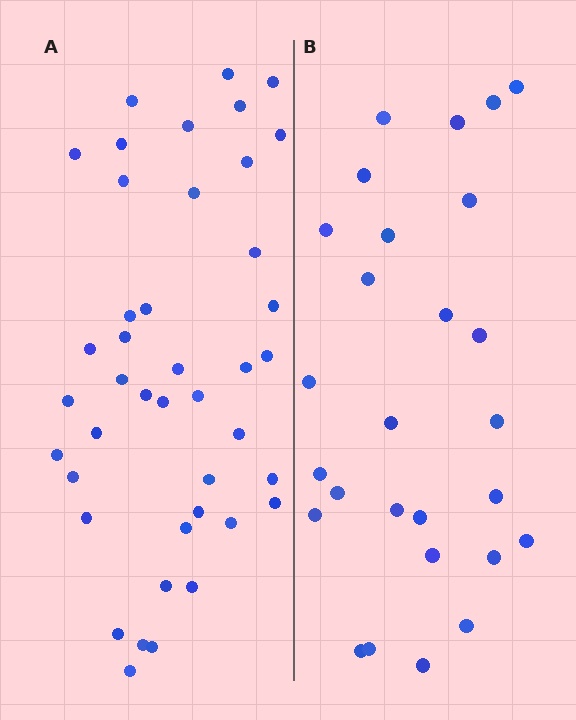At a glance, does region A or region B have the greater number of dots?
Region A (the left region) has more dots.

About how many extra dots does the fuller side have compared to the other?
Region A has approximately 15 more dots than region B.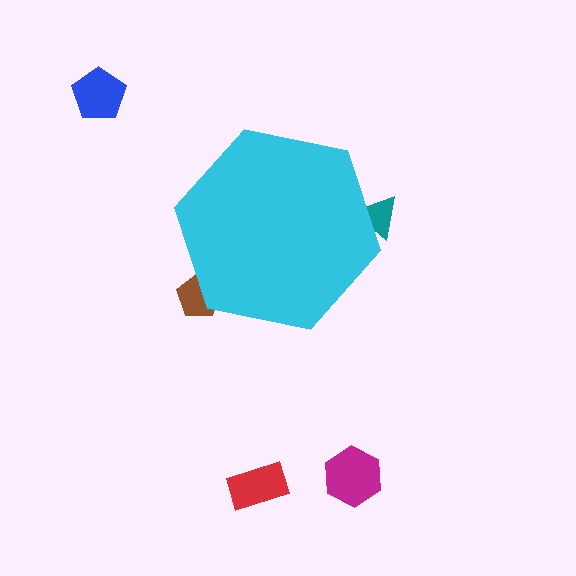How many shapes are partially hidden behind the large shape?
2 shapes are partially hidden.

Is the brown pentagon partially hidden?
Yes, the brown pentagon is partially hidden behind the cyan hexagon.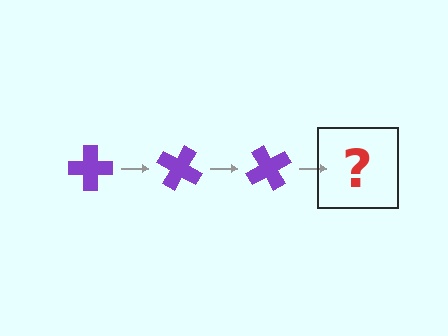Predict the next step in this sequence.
The next step is a purple cross rotated 90 degrees.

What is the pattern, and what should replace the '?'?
The pattern is that the cross rotates 30 degrees each step. The '?' should be a purple cross rotated 90 degrees.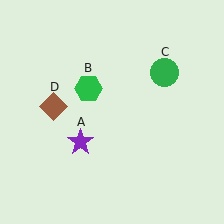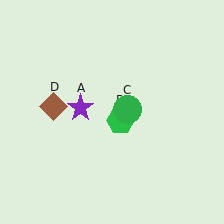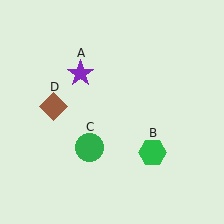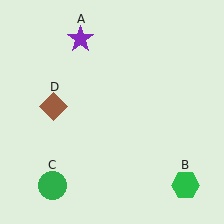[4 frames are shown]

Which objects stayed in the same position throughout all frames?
Brown diamond (object D) remained stationary.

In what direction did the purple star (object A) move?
The purple star (object A) moved up.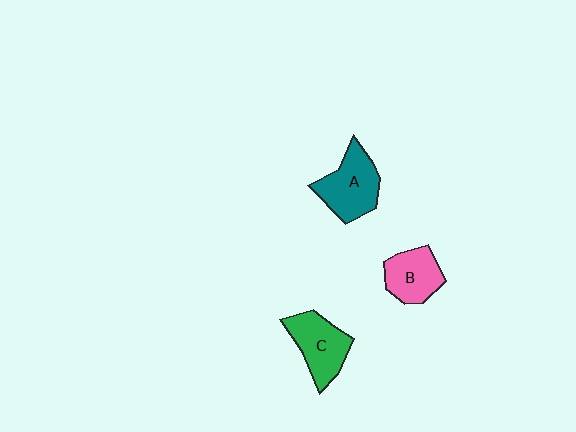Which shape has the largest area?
Shape A (teal).